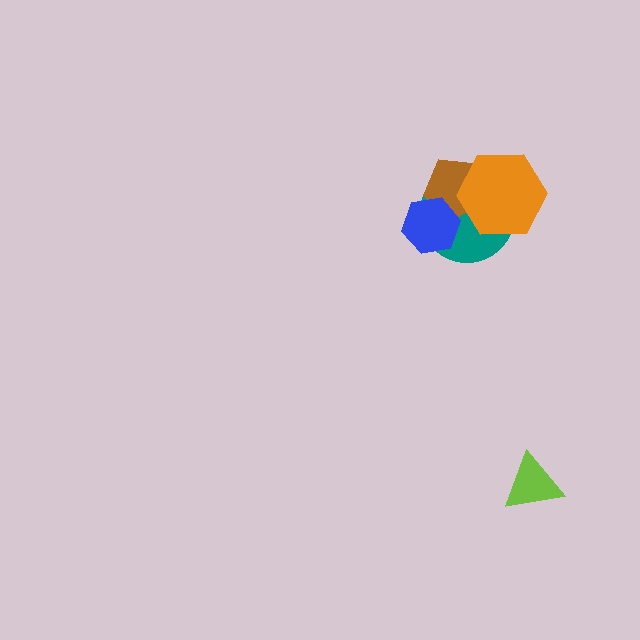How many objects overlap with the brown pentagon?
3 objects overlap with the brown pentagon.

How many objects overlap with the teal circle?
3 objects overlap with the teal circle.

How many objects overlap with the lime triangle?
0 objects overlap with the lime triangle.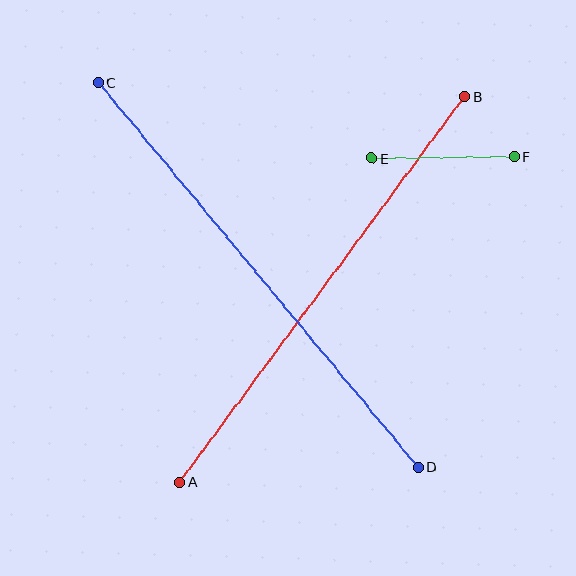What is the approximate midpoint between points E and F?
The midpoint is at approximately (443, 157) pixels.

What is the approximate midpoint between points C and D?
The midpoint is at approximately (258, 275) pixels.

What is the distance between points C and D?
The distance is approximately 500 pixels.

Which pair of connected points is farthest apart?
Points C and D are farthest apart.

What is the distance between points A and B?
The distance is approximately 480 pixels.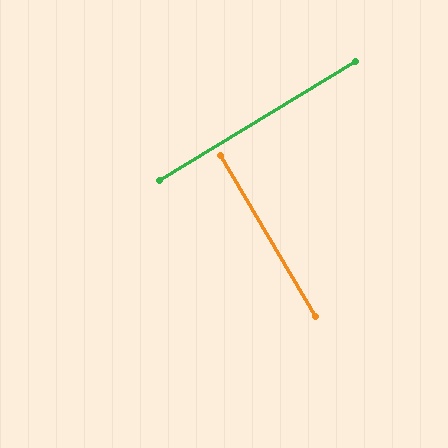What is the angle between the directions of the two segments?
Approximately 89 degrees.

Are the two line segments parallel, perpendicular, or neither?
Perpendicular — they meet at approximately 89°.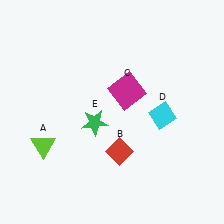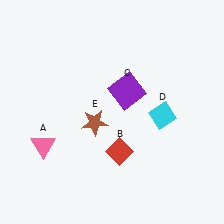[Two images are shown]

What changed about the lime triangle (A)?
In Image 1, A is lime. In Image 2, it changed to pink.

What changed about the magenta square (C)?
In Image 1, C is magenta. In Image 2, it changed to purple.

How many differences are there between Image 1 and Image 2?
There are 3 differences between the two images.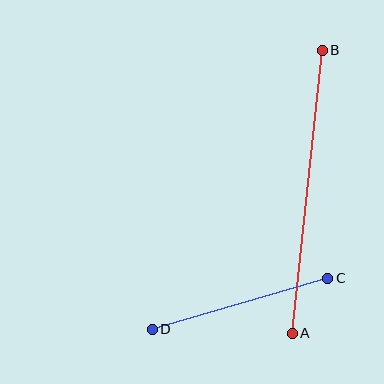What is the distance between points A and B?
The distance is approximately 284 pixels.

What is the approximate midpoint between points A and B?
The midpoint is at approximately (307, 192) pixels.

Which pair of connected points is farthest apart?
Points A and B are farthest apart.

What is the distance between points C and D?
The distance is approximately 183 pixels.